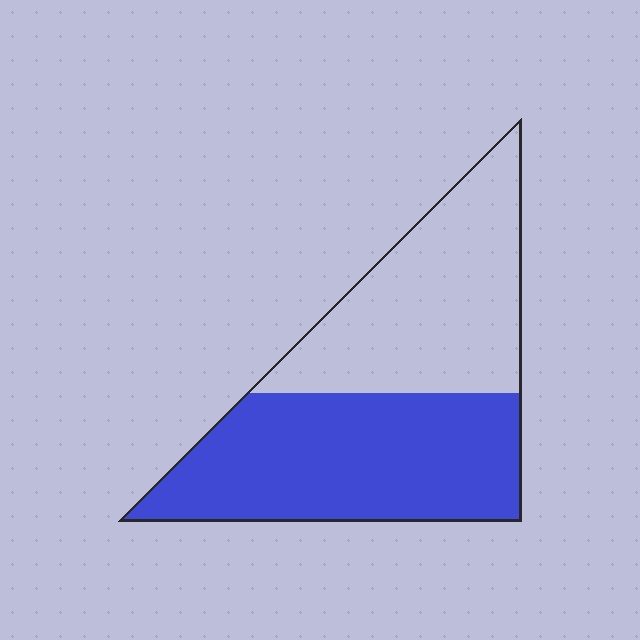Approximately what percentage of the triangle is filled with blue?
Approximately 55%.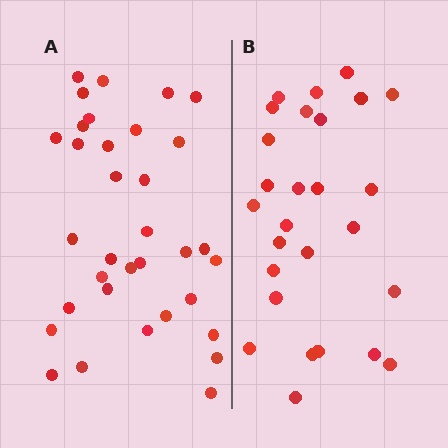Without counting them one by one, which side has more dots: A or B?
Region A (the left region) has more dots.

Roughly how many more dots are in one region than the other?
Region A has roughly 8 or so more dots than region B.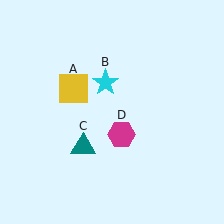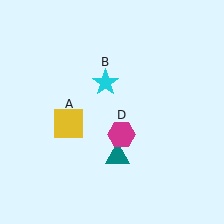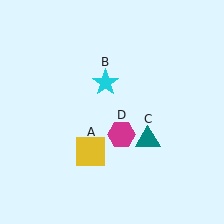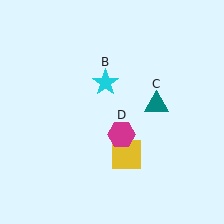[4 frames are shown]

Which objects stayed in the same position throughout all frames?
Cyan star (object B) and magenta hexagon (object D) remained stationary.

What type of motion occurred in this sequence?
The yellow square (object A), teal triangle (object C) rotated counterclockwise around the center of the scene.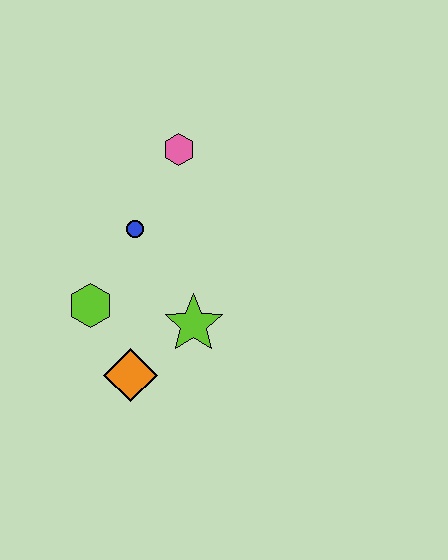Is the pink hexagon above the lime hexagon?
Yes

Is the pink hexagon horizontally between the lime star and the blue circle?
Yes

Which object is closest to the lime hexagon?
The orange diamond is closest to the lime hexagon.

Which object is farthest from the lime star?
The pink hexagon is farthest from the lime star.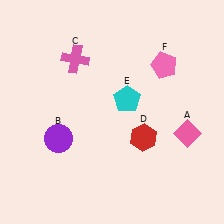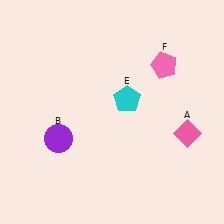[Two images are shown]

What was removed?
The pink cross (C), the red hexagon (D) were removed in Image 2.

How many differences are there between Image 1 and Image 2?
There are 2 differences between the two images.